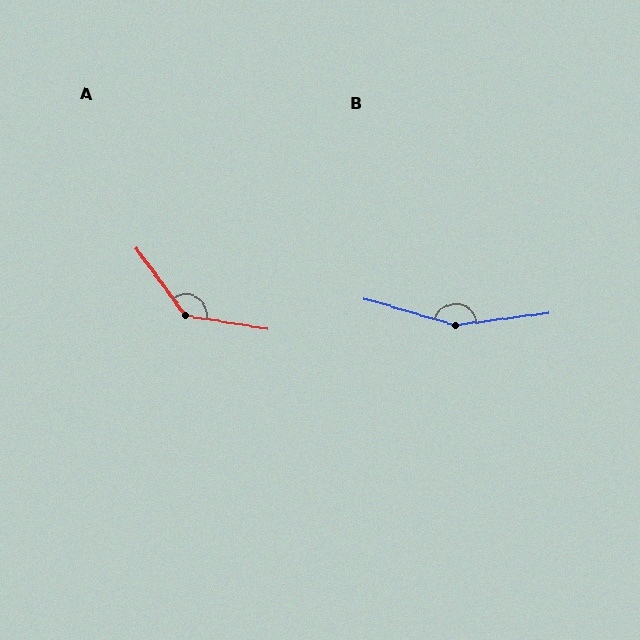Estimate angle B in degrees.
Approximately 156 degrees.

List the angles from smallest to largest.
A (136°), B (156°).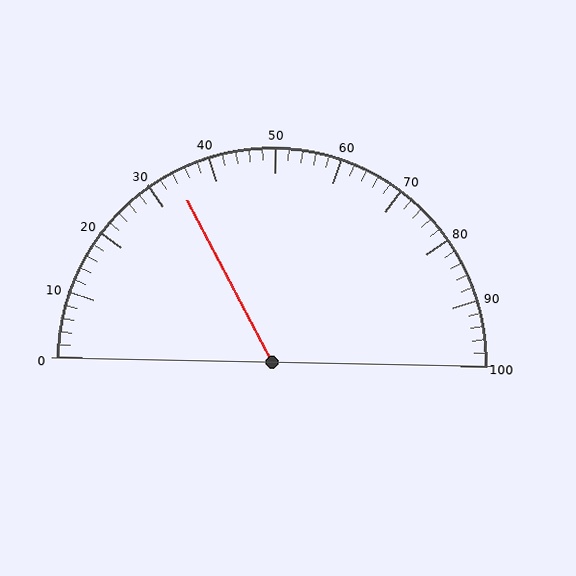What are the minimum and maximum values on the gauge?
The gauge ranges from 0 to 100.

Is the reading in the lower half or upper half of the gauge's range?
The reading is in the lower half of the range (0 to 100).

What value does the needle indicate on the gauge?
The needle indicates approximately 34.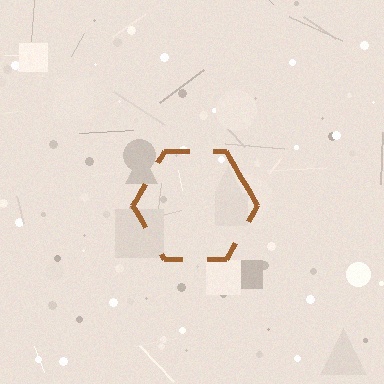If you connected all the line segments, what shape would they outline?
They would outline a hexagon.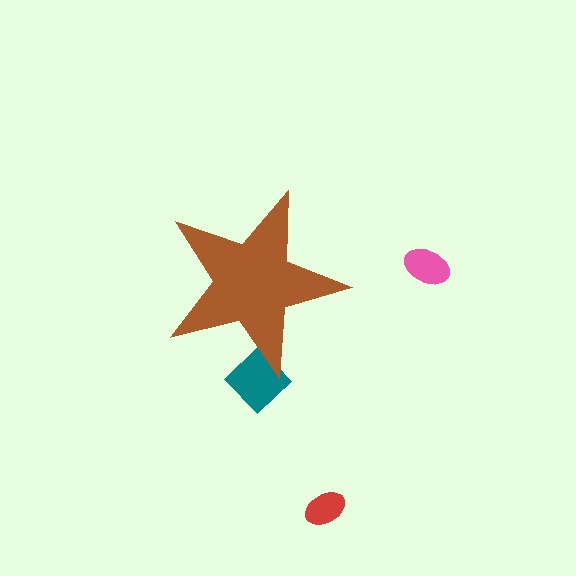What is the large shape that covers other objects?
A brown star.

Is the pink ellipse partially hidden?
No, the pink ellipse is fully visible.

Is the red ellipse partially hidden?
No, the red ellipse is fully visible.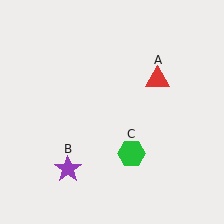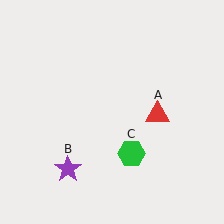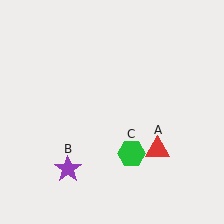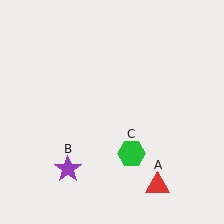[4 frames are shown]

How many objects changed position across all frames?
1 object changed position: red triangle (object A).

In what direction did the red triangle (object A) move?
The red triangle (object A) moved down.